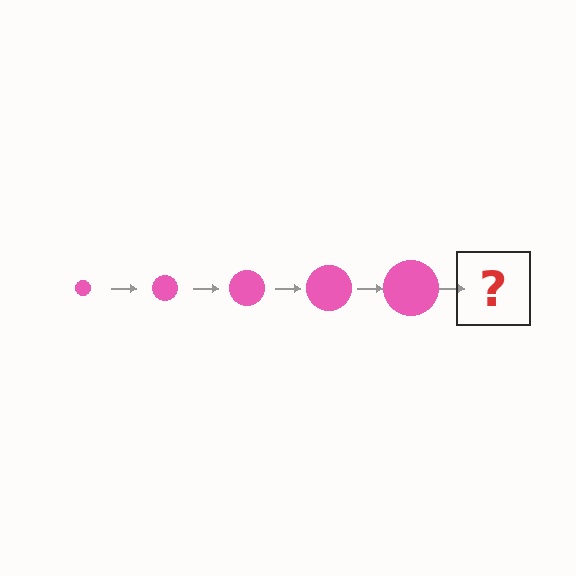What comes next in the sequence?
The next element should be a pink circle, larger than the previous one.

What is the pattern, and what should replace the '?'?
The pattern is that the circle gets progressively larger each step. The '?' should be a pink circle, larger than the previous one.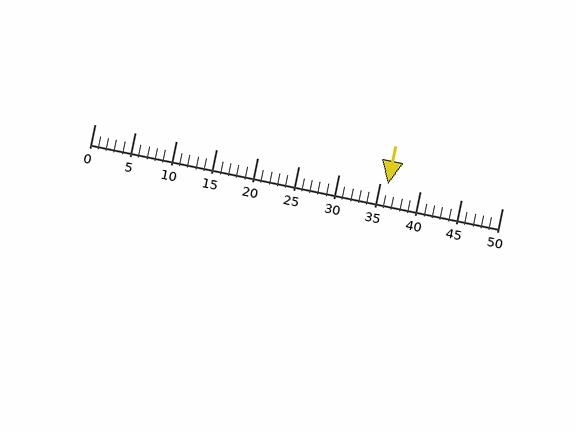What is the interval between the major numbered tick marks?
The major tick marks are spaced 5 units apart.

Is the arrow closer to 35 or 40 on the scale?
The arrow is closer to 35.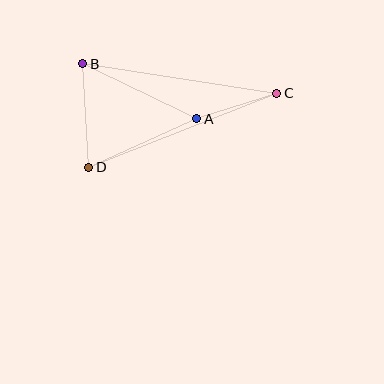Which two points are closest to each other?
Points A and C are closest to each other.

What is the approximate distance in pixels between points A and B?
The distance between A and B is approximately 127 pixels.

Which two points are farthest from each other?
Points C and D are farthest from each other.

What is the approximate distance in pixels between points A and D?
The distance between A and D is approximately 118 pixels.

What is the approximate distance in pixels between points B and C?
The distance between B and C is approximately 196 pixels.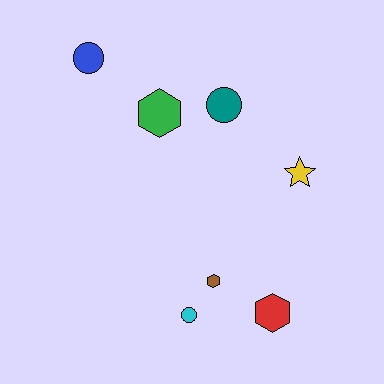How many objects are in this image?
There are 7 objects.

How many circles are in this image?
There are 3 circles.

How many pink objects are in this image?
There are no pink objects.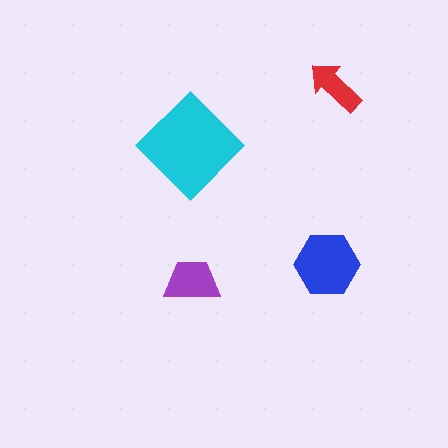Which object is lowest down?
The purple trapezoid is bottommost.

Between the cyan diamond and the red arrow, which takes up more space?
The cyan diamond.